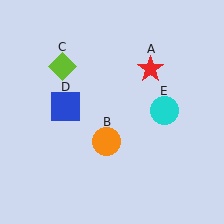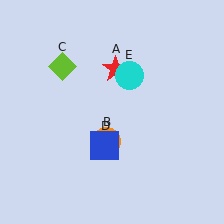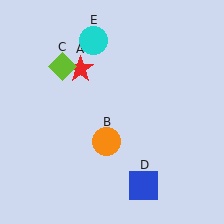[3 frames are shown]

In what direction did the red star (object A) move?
The red star (object A) moved left.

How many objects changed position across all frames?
3 objects changed position: red star (object A), blue square (object D), cyan circle (object E).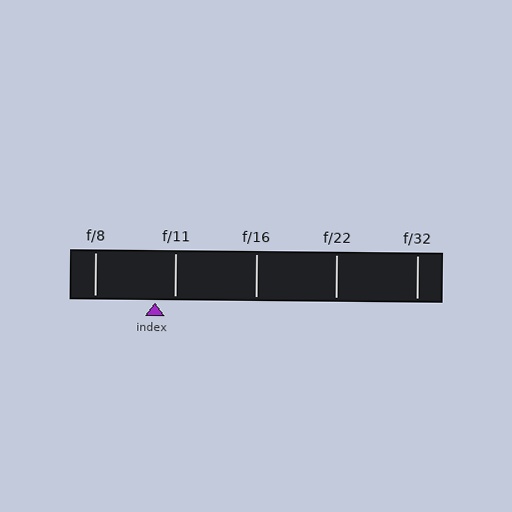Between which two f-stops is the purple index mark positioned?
The index mark is between f/8 and f/11.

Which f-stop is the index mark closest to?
The index mark is closest to f/11.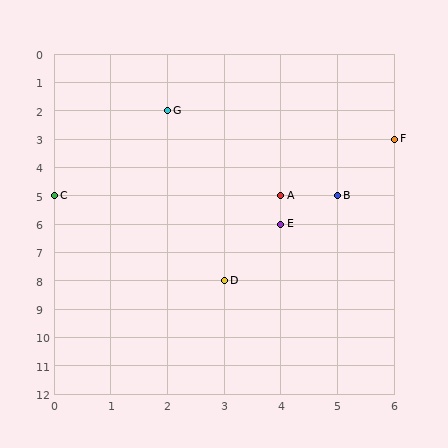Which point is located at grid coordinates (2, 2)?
Point G is at (2, 2).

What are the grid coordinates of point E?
Point E is at grid coordinates (4, 6).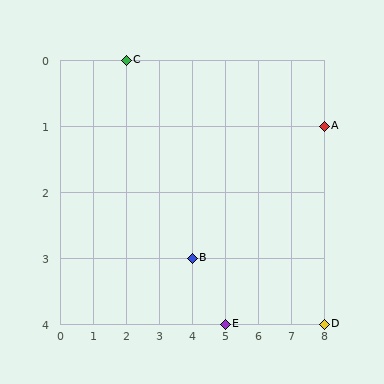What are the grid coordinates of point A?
Point A is at grid coordinates (8, 1).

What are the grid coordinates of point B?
Point B is at grid coordinates (4, 3).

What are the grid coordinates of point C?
Point C is at grid coordinates (2, 0).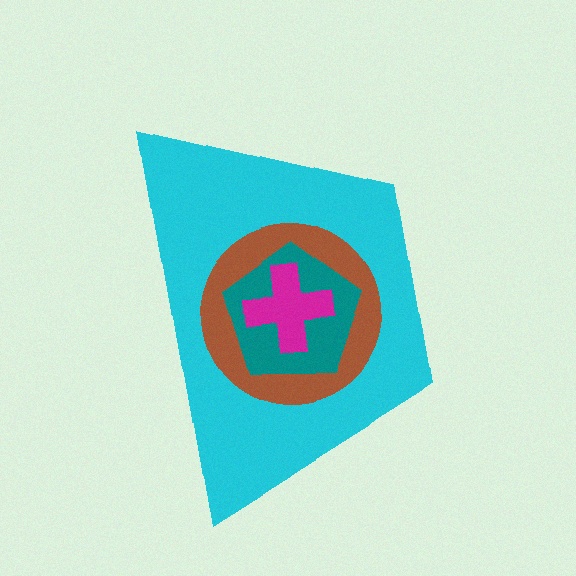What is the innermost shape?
The magenta cross.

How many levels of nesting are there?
4.